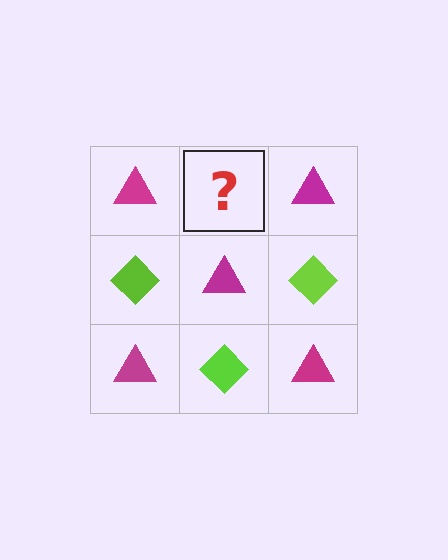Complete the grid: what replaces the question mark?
The question mark should be replaced with a lime diamond.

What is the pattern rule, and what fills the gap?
The rule is that it alternates magenta triangle and lime diamond in a checkerboard pattern. The gap should be filled with a lime diamond.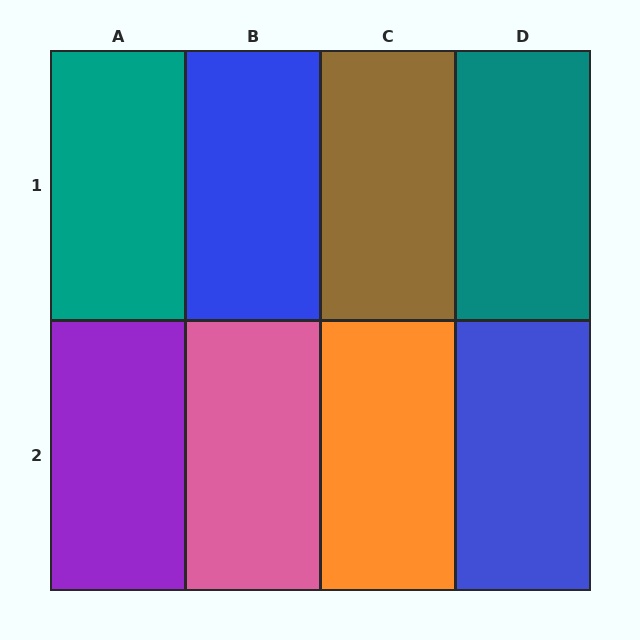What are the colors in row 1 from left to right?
Teal, blue, brown, teal.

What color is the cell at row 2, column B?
Pink.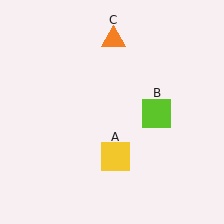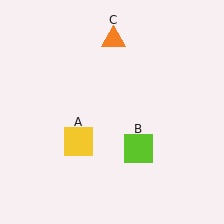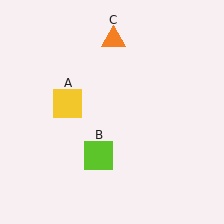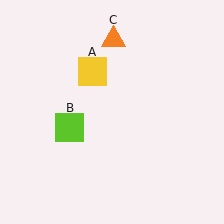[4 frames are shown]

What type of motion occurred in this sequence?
The yellow square (object A), lime square (object B) rotated clockwise around the center of the scene.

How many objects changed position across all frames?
2 objects changed position: yellow square (object A), lime square (object B).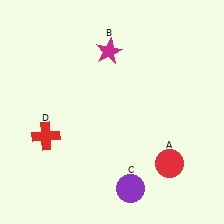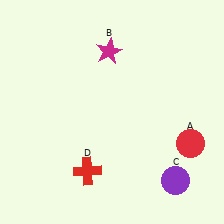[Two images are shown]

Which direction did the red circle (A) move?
The red circle (A) moved right.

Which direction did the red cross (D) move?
The red cross (D) moved right.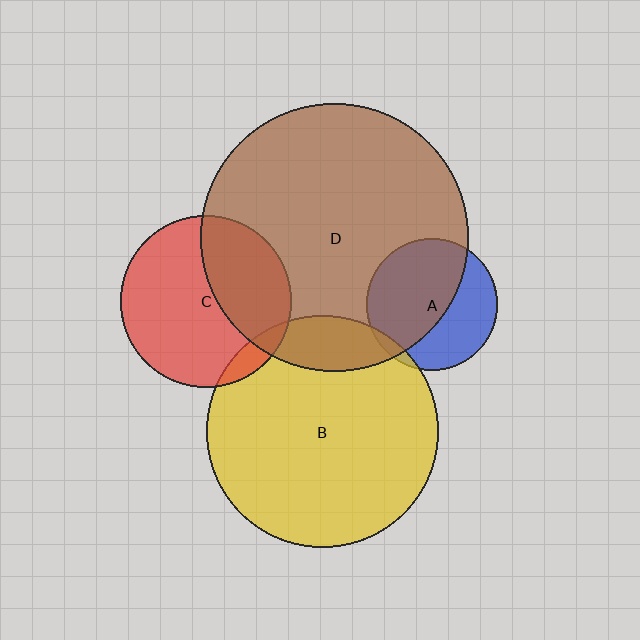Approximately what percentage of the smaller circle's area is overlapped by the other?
Approximately 35%.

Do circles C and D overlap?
Yes.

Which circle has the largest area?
Circle D (brown).